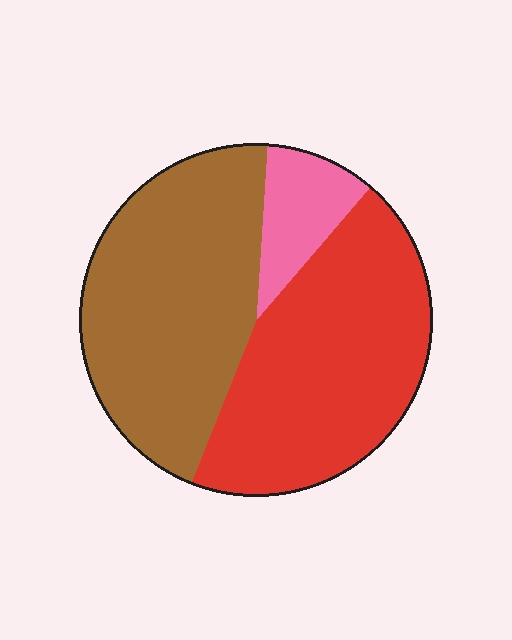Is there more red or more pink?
Red.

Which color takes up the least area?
Pink, at roughly 10%.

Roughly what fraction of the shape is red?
Red takes up between a third and a half of the shape.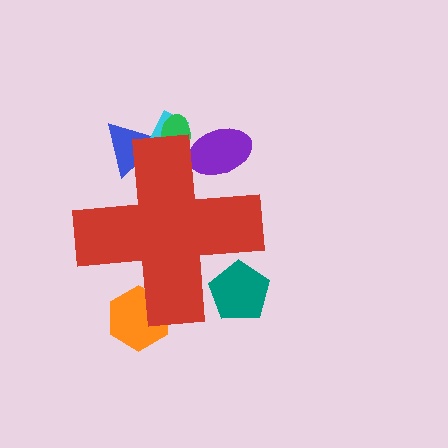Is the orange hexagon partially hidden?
Yes, the orange hexagon is partially hidden behind the red cross.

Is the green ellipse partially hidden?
Yes, the green ellipse is partially hidden behind the red cross.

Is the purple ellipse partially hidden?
Yes, the purple ellipse is partially hidden behind the red cross.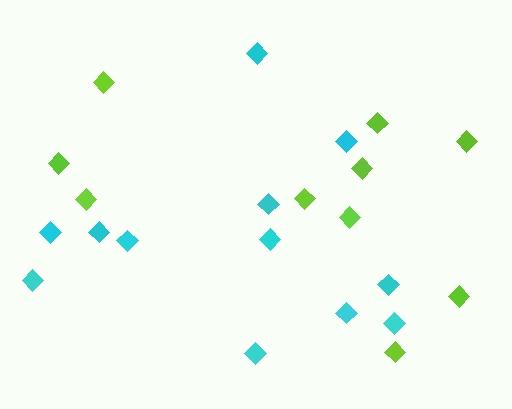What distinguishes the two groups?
There are 2 groups: one group of cyan diamonds (12) and one group of lime diamonds (10).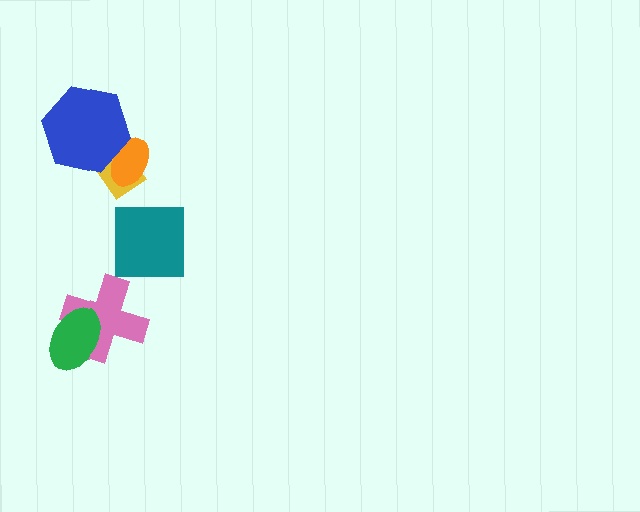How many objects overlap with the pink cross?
1 object overlaps with the pink cross.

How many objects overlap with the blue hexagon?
2 objects overlap with the blue hexagon.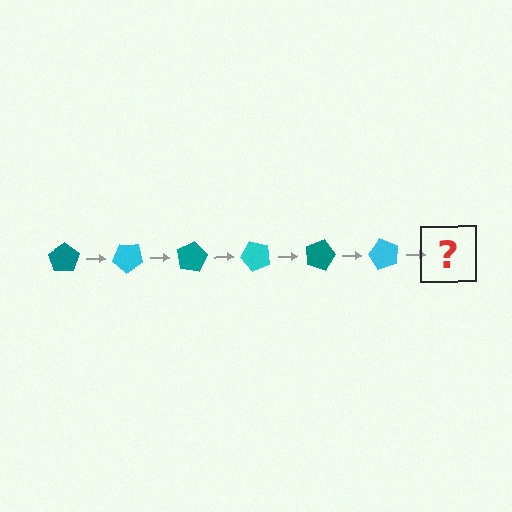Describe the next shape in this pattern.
It should be a teal pentagon, rotated 240 degrees from the start.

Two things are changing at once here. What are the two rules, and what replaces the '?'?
The two rules are that it rotates 40 degrees each step and the color cycles through teal and cyan. The '?' should be a teal pentagon, rotated 240 degrees from the start.